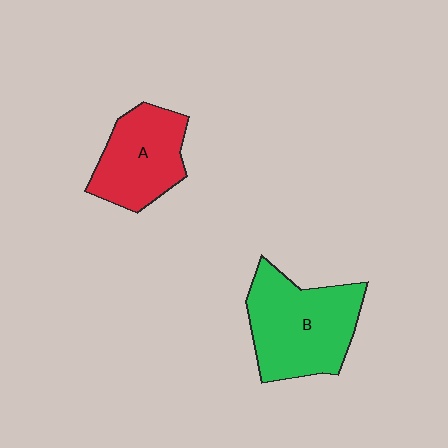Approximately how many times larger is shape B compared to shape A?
Approximately 1.3 times.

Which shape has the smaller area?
Shape A (red).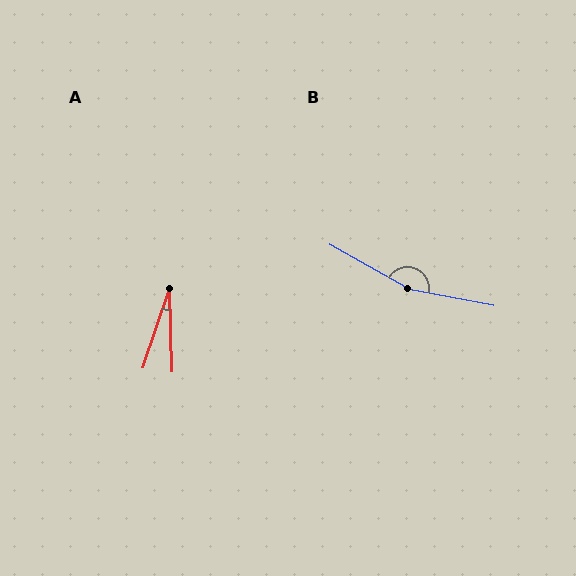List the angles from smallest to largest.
A (21°), B (161°).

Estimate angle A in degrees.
Approximately 21 degrees.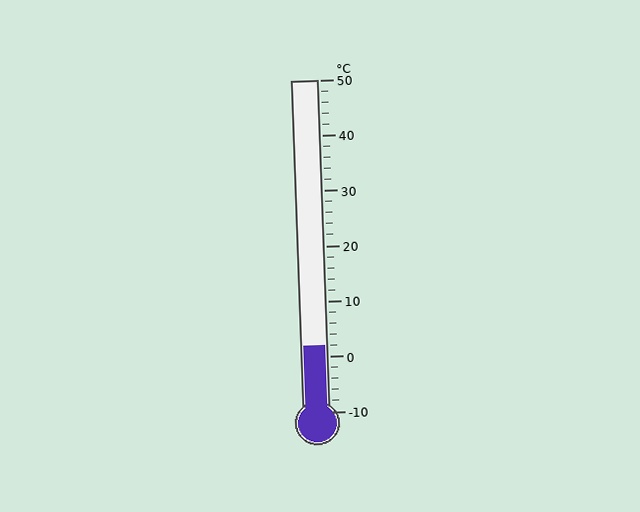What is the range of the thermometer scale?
The thermometer scale ranges from -10°C to 50°C.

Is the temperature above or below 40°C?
The temperature is below 40°C.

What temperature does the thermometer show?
The thermometer shows approximately 2°C.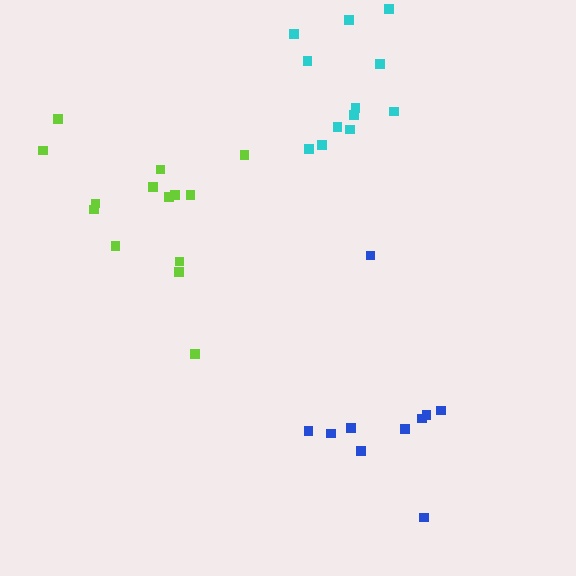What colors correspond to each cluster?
The clusters are colored: cyan, blue, lime.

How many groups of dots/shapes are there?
There are 3 groups.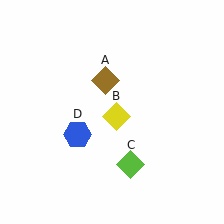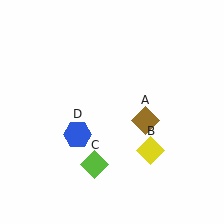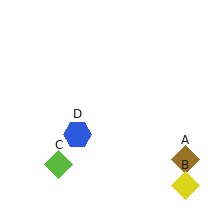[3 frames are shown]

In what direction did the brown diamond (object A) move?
The brown diamond (object A) moved down and to the right.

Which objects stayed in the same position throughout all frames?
Blue hexagon (object D) remained stationary.